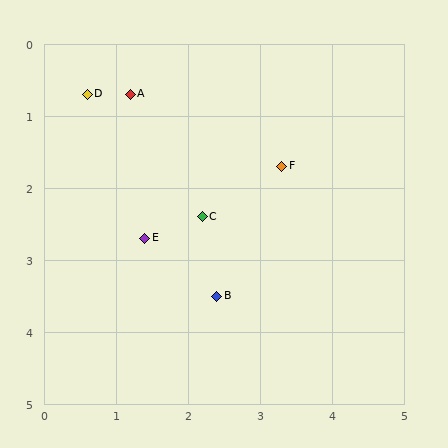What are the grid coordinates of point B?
Point B is at approximately (2.4, 3.5).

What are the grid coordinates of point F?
Point F is at approximately (3.3, 1.7).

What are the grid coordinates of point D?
Point D is at approximately (0.6, 0.7).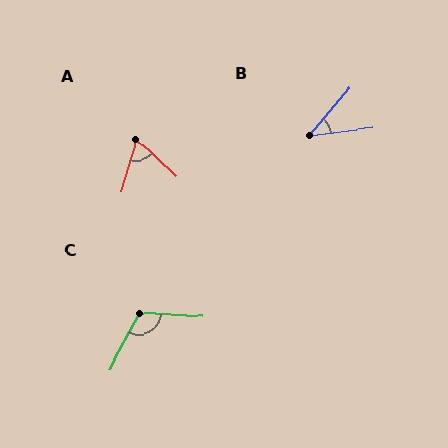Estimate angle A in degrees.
Approximately 63 degrees.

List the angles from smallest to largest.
B (43°), A (63°), C (115°).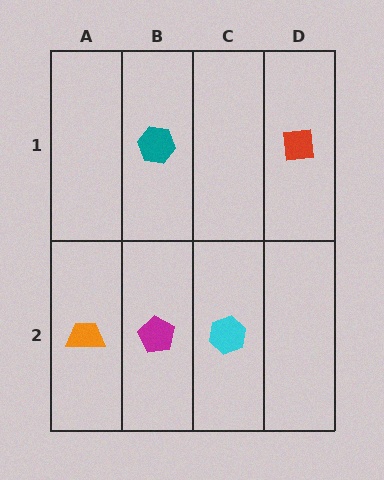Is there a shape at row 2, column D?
No, that cell is empty.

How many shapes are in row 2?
3 shapes.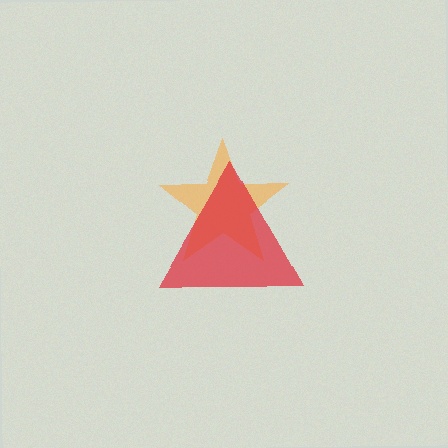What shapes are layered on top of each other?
The layered shapes are: an orange star, a red triangle.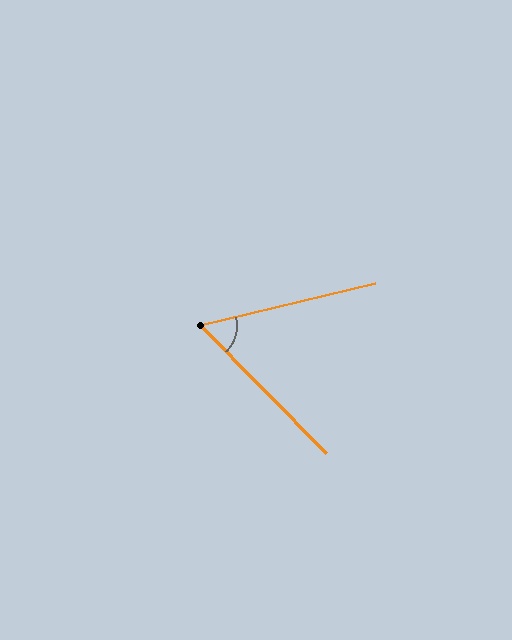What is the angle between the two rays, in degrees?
Approximately 59 degrees.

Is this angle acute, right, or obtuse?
It is acute.